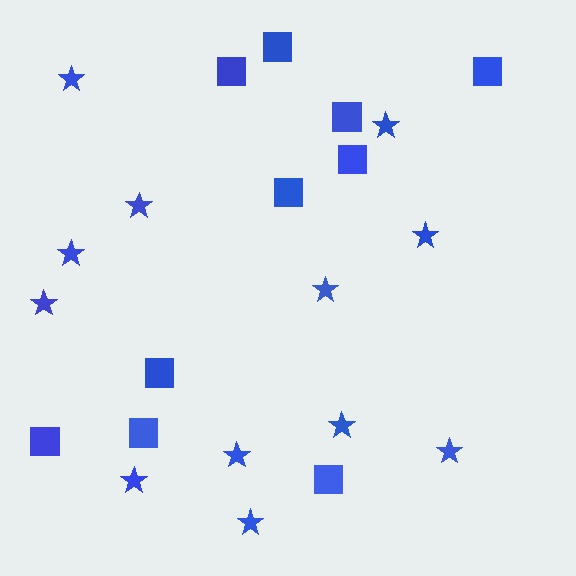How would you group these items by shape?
There are 2 groups: one group of stars (12) and one group of squares (10).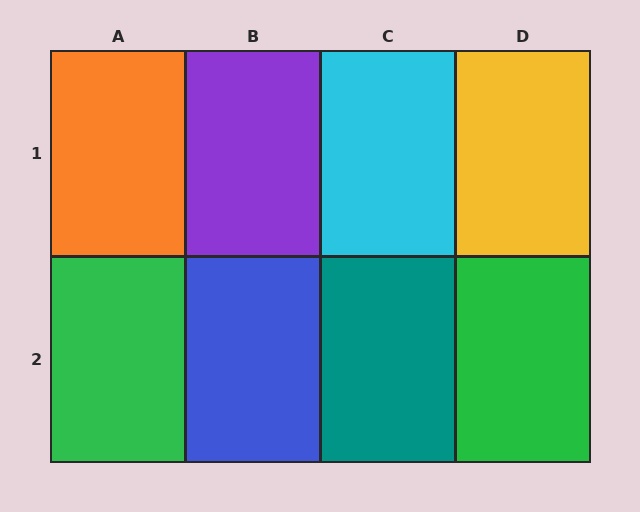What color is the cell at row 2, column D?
Green.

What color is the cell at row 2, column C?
Teal.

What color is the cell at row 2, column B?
Blue.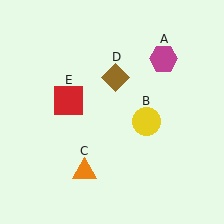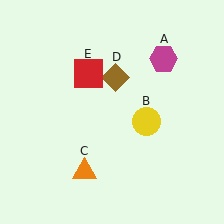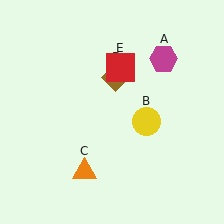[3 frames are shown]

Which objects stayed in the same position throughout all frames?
Magenta hexagon (object A) and yellow circle (object B) and orange triangle (object C) and brown diamond (object D) remained stationary.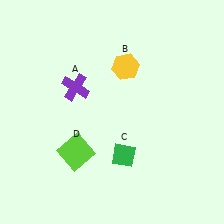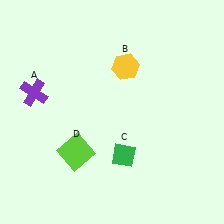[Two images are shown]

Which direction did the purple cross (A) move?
The purple cross (A) moved left.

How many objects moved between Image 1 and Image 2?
1 object moved between the two images.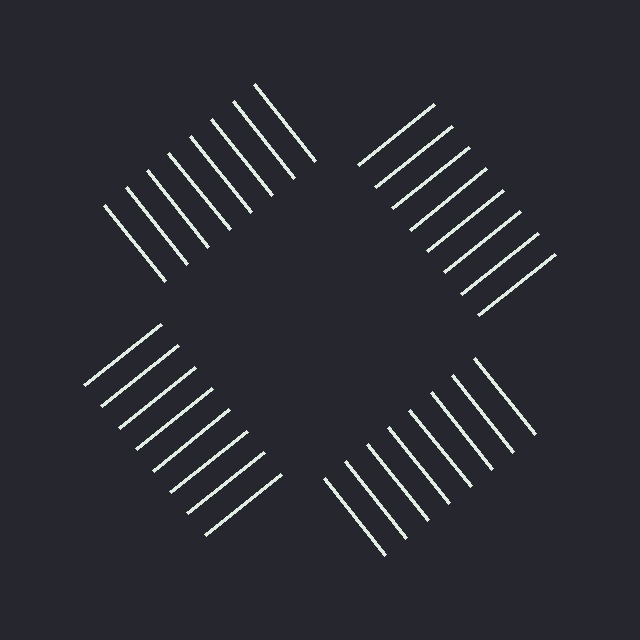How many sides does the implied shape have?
4 sides — the line-ends trace a square.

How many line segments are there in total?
32 — 8 along each of the 4 edges.